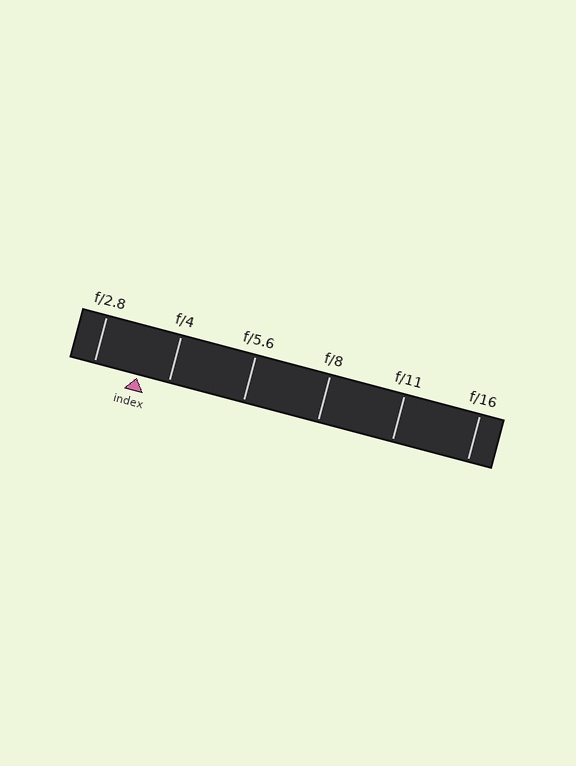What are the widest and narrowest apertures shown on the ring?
The widest aperture shown is f/2.8 and the narrowest is f/16.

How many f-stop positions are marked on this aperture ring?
There are 6 f-stop positions marked.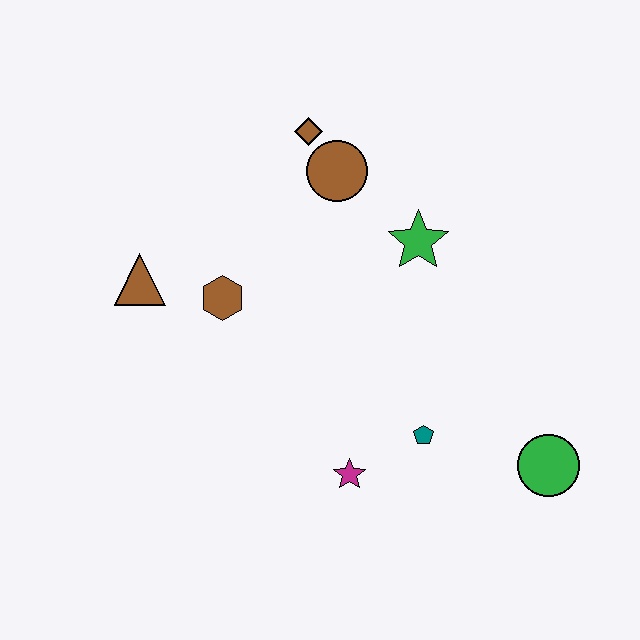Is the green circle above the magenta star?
Yes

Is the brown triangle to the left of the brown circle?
Yes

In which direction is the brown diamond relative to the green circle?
The brown diamond is above the green circle.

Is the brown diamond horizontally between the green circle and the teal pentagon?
No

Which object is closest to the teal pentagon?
The magenta star is closest to the teal pentagon.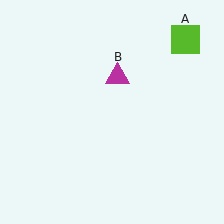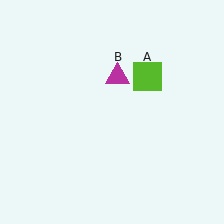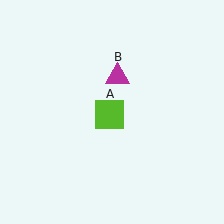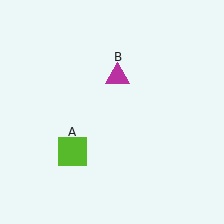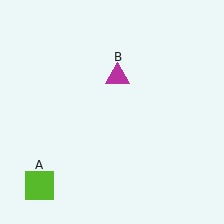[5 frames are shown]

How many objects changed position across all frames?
1 object changed position: lime square (object A).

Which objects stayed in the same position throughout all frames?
Magenta triangle (object B) remained stationary.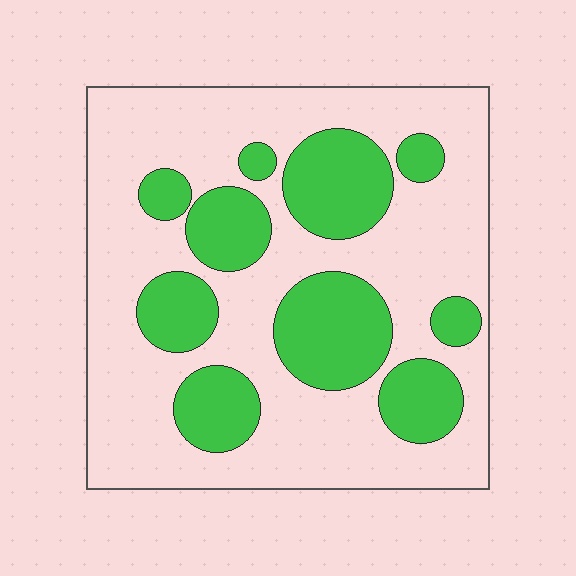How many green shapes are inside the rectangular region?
10.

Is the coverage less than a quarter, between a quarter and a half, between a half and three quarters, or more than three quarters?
Between a quarter and a half.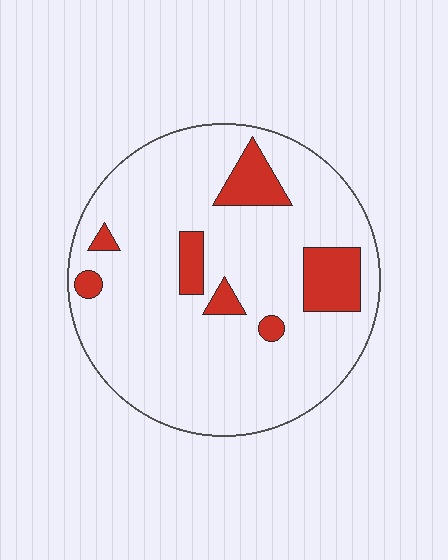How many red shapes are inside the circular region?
7.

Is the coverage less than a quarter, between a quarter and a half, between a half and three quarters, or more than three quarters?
Less than a quarter.